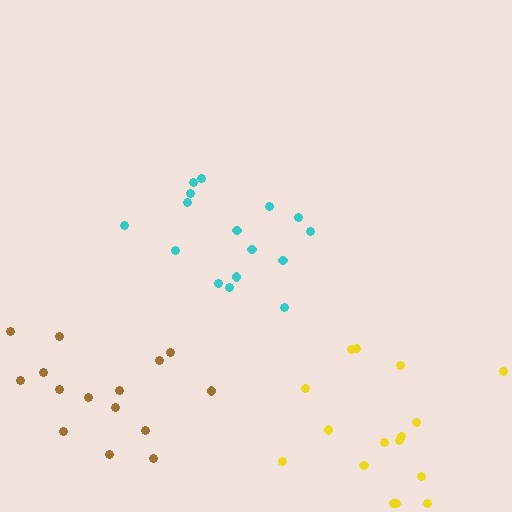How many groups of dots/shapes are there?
There are 3 groups.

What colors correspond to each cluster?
The clusters are colored: cyan, brown, yellow.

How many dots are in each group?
Group 1: 16 dots, Group 2: 15 dots, Group 3: 16 dots (47 total).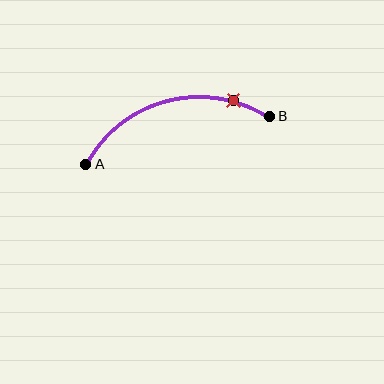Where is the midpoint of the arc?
The arc midpoint is the point on the curve farthest from the straight line joining A and B. It sits above that line.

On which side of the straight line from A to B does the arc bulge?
The arc bulges above the straight line connecting A and B.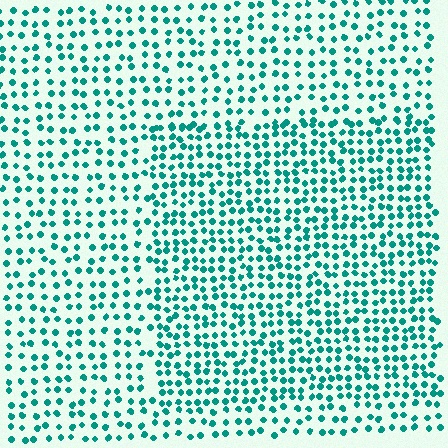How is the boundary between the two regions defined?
The boundary is defined by a change in element density (approximately 1.6x ratio). All elements are the same color, size, and shape.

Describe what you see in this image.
The image contains small teal elements arranged at two different densities. A rectangle-shaped region is visible where the elements are more densely packed than the surrounding area.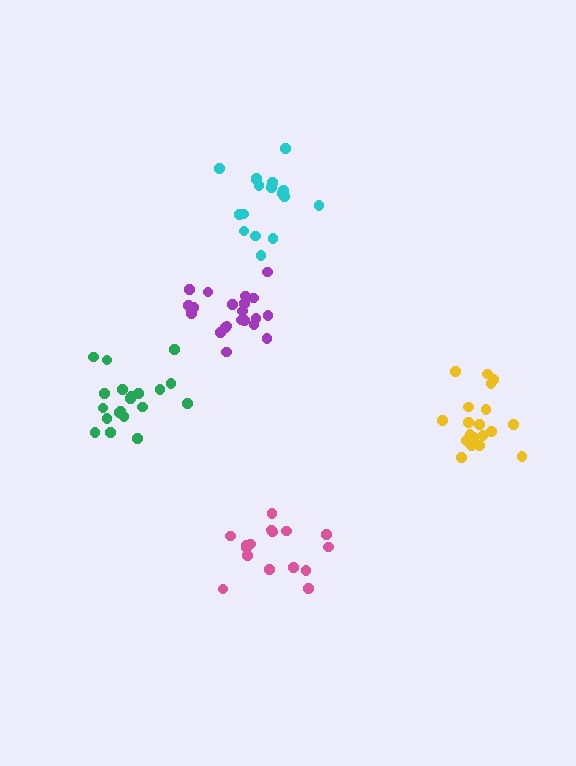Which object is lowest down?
The pink cluster is bottommost.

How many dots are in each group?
Group 1: 17 dots, Group 2: 21 dots, Group 3: 19 dots, Group 4: 16 dots, Group 5: 21 dots (94 total).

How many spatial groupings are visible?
There are 5 spatial groupings.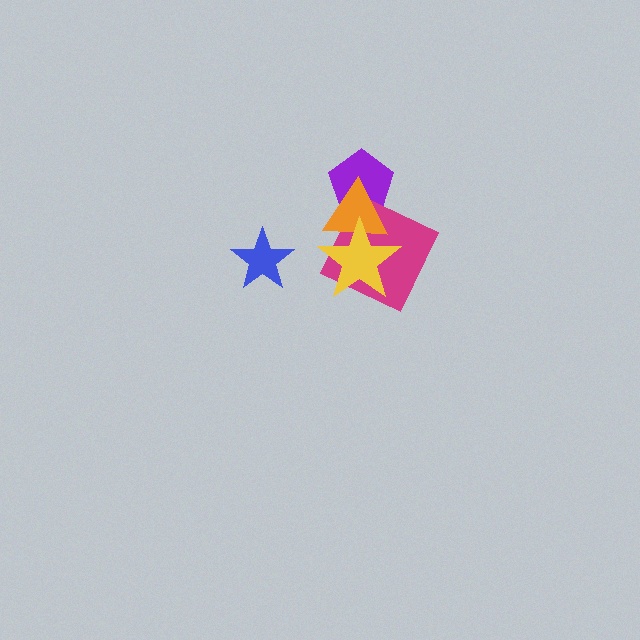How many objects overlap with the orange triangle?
3 objects overlap with the orange triangle.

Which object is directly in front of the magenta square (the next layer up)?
The orange triangle is directly in front of the magenta square.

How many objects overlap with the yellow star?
2 objects overlap with the yellow star.